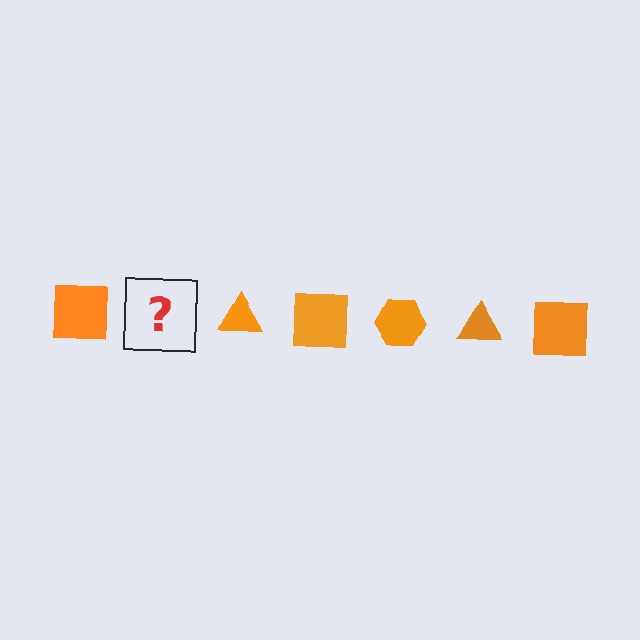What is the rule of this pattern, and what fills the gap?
The rule is that the pattern cycles through square, hexagon, triangle shapes in orange. The gap should be filled with an orange hexagon.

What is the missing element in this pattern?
The missing element is an orange hexagon.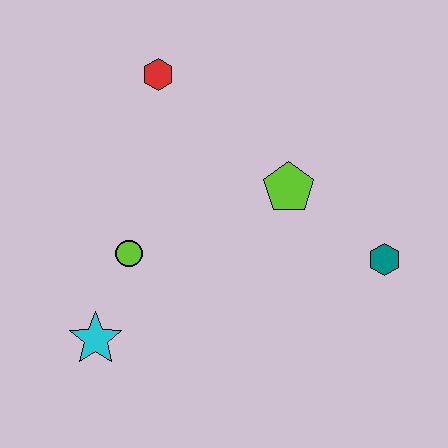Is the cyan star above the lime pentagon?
No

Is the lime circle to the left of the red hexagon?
Yes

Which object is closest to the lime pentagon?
The teal hexagon is closest to the lime pentagon.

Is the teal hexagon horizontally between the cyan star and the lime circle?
No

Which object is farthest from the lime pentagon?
The cyan star is farthest from the lime pentagon.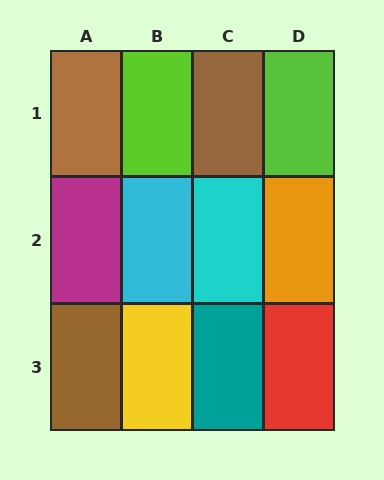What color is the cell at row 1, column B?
Lime.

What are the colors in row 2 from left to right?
Magenta, cyan, cyan, orange.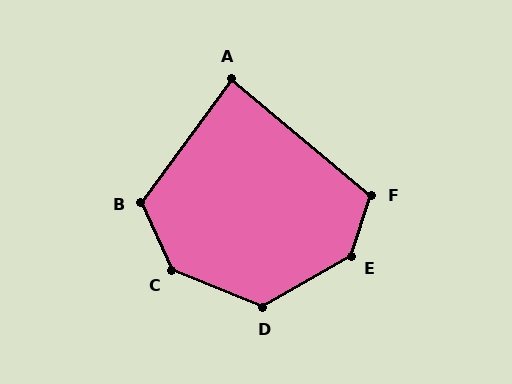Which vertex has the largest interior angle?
E, at approximately 137 degrees.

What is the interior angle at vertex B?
Approximately 120 degrees (obtuse).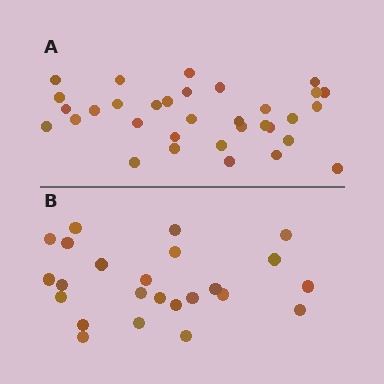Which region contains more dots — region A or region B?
Region A (the top region) has more dots.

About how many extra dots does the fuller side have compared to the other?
Region A has roughly 8 or so more dots than region B.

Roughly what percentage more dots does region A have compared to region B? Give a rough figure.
About 40% more.